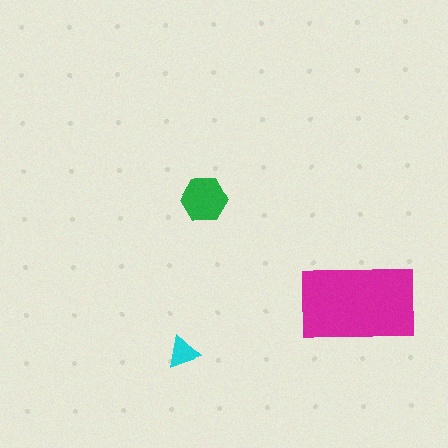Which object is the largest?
The magenta rectangle.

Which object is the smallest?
The cyan triangle.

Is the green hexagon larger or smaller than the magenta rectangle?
Smaller.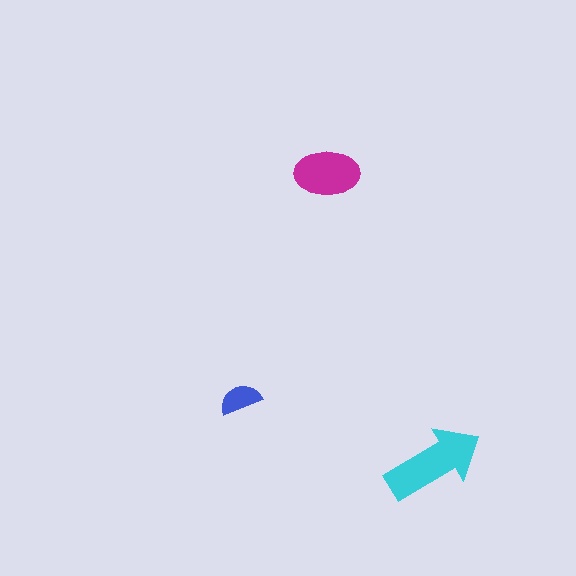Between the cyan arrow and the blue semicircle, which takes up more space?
The cyan arrow.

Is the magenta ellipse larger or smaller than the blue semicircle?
Larger.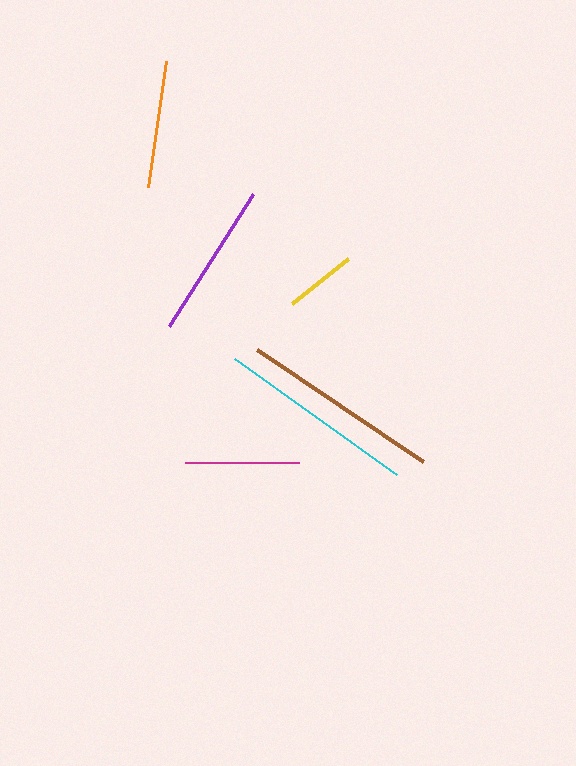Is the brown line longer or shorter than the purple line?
The brown line is longer than the purple line.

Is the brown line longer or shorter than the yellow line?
The brown line is longer than the yellow line.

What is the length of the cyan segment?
The cyan segment is approximately 199 pixels long.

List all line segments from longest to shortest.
From longest to shortest: brown, cyan, purple, orange, magenta, yellow.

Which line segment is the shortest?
The yellow line is the shortest at approximately 71 pixels.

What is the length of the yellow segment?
The yellow segment is approximately 71 pixels long.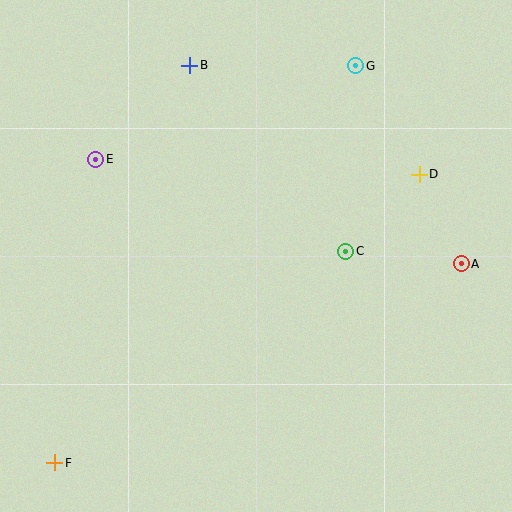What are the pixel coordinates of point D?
Point D is at (419, 174).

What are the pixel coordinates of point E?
Point E is at (96, 159).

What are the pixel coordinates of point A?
Point A is at (461, 264).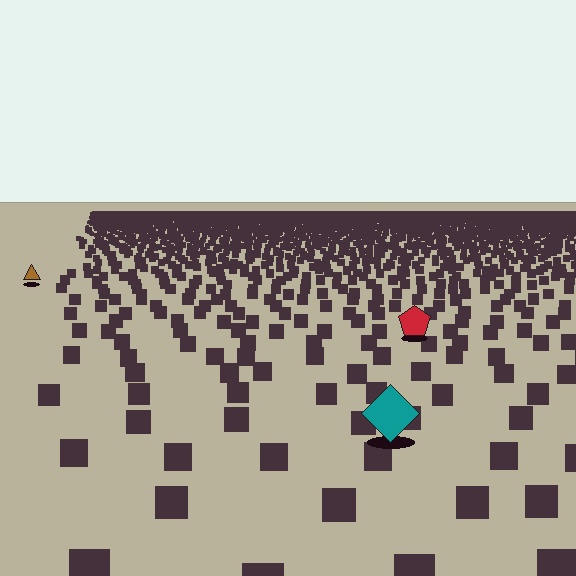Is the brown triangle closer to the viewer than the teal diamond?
No. The teal diamond is closer — you can tell from the texture gradient: the ground texture is coarser near it.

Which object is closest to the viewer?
The teal diamond is closest. The texture marks near it are larger and more spread out.